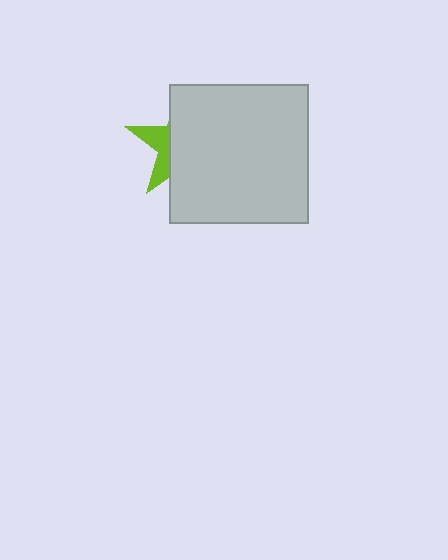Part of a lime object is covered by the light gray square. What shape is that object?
It is a star.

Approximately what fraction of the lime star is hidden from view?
Roughly 69% of the lime star is hidden behind the light gray square.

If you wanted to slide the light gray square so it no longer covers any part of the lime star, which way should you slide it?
Slide it right — that is the most direct way to separate the two shapes.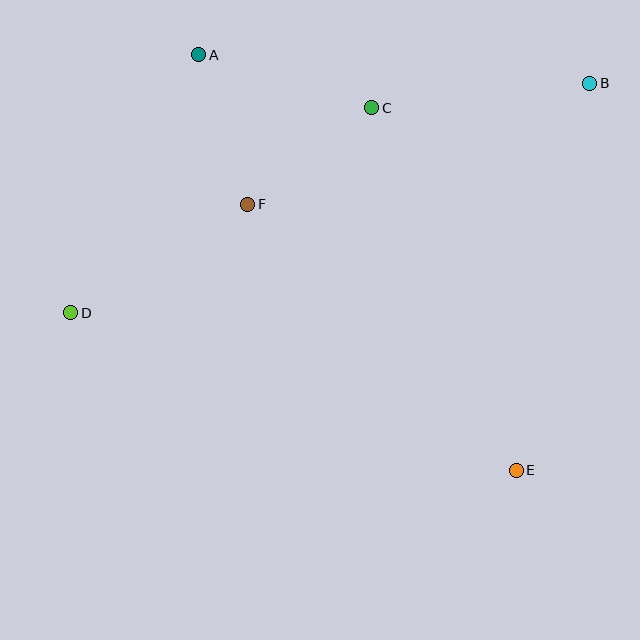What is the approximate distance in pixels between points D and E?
The distance between D and E is approximately 472 pixels.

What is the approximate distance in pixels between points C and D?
The distance between C and D is approximately 364 pixels.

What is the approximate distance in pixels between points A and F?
The distance between A and F is approximately 157 pixels.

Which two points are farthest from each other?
Points B and D are farthest from each other.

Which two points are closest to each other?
Points C and F are closest to each other.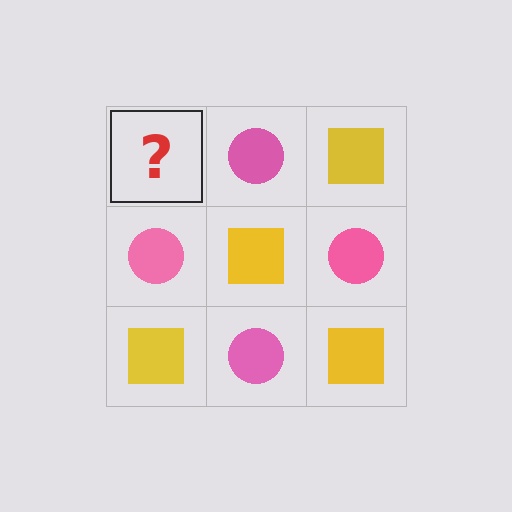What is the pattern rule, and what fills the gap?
The rule is that it alternates yellow square and pink circle in a checkerboard pattern. The gap should be filled with a yellow square.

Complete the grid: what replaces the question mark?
The question mark should be replaced with a yellow square.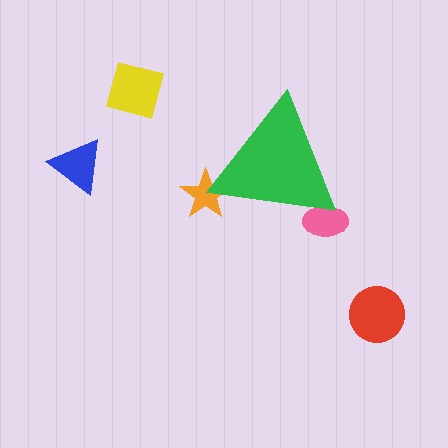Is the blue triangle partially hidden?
No, the blue triangle is fully visible.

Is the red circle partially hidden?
No, the red circle is fully visible.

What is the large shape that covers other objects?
A green triangle.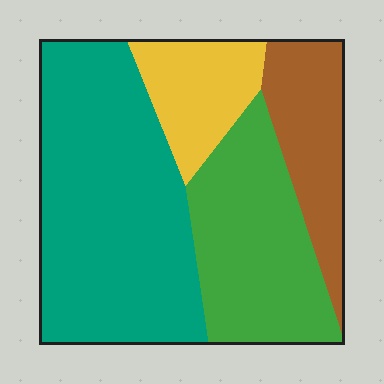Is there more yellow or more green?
Green.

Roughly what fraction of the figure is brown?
Brown takes up less than a quarter of the figure.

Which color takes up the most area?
Teal, at roughly 45%.